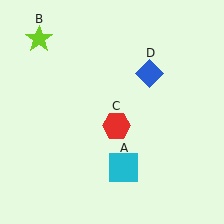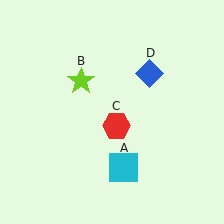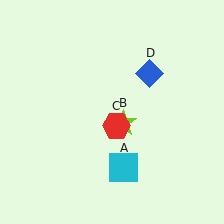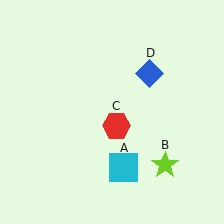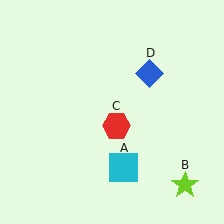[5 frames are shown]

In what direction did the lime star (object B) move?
The lime star (object B) moved down and to the right.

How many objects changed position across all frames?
1 object changed position: lime star (object B).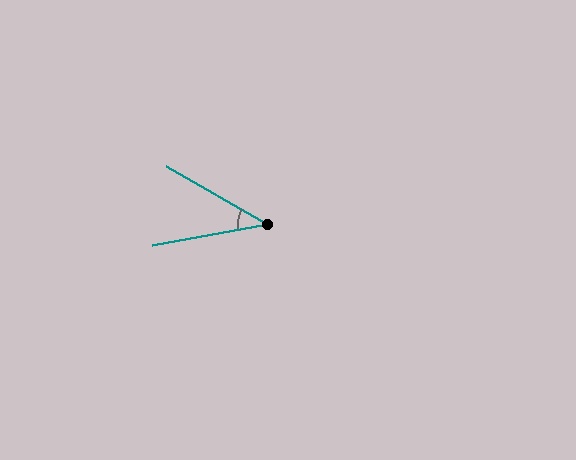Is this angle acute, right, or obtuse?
It is acute.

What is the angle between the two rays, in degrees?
Approximately 40 degrees.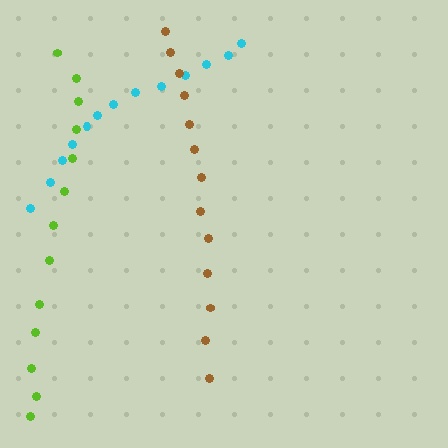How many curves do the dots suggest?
There are 3 distinct paths.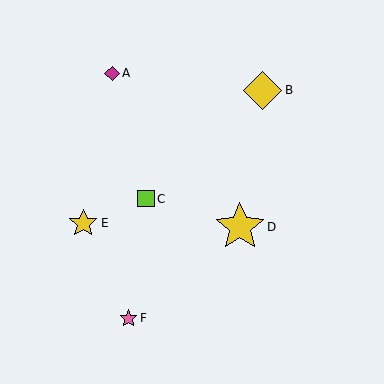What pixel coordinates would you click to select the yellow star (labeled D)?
Click at (240, 227) to select the yellow star D.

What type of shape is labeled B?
Shape B is a yellow diamond.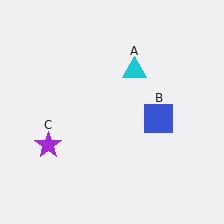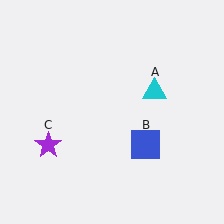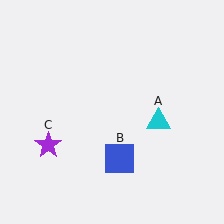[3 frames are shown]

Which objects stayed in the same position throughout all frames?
Purple star (object C) remained stationary.